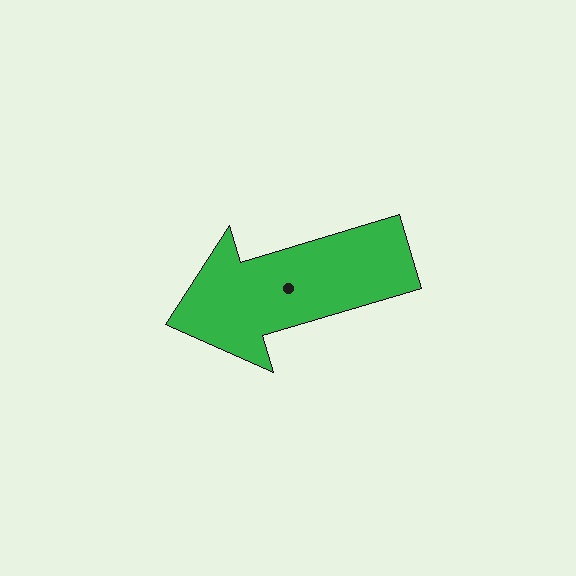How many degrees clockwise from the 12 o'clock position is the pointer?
Approximately 253 degrees.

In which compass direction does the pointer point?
West.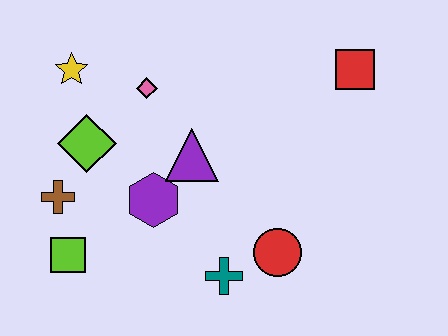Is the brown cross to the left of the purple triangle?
Yes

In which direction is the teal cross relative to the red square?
The teal cross is below the red square.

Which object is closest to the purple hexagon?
The purple triangle is closest to the purple hexagon.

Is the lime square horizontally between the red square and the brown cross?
Yes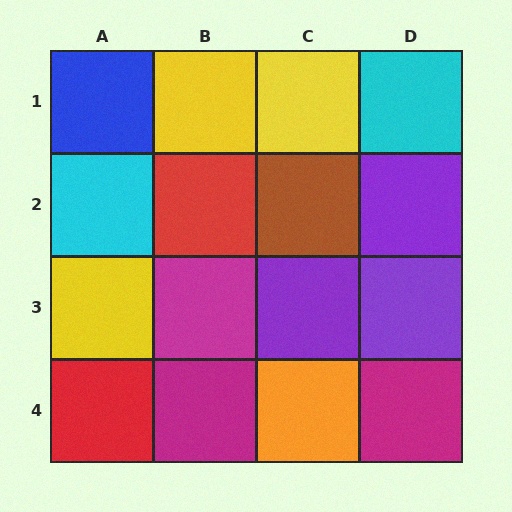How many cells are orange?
1 cell is orange.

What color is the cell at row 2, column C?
Brown.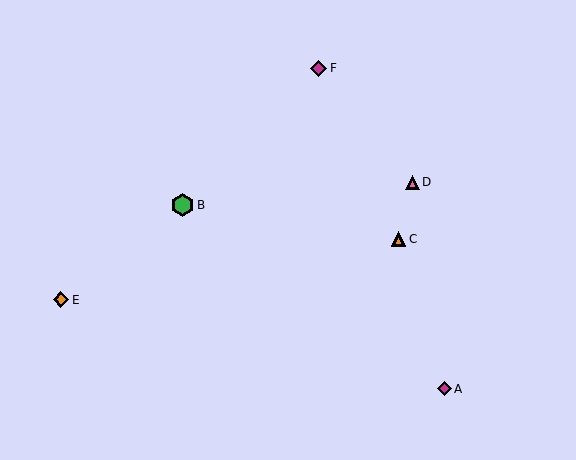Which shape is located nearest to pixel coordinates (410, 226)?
The orange triangle (labeled C) at (399, 239) is nearest to that location.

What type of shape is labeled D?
Shape D is a pink triangle.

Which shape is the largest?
The green hexagon (labeled B) is the largest.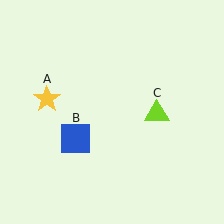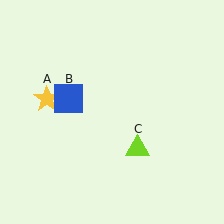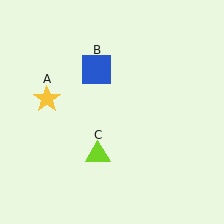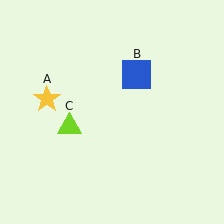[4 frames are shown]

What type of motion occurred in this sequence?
The blue square (object B), lime triangle (object C) rotated clockwise around the center of the scene.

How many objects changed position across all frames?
2 objects changed position: blue square (object B), lime triangle (object C).